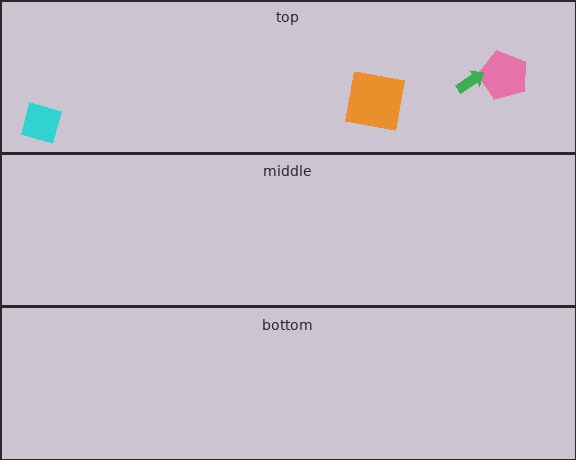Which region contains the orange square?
The top region.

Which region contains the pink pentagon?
The top region.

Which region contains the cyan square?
The top region.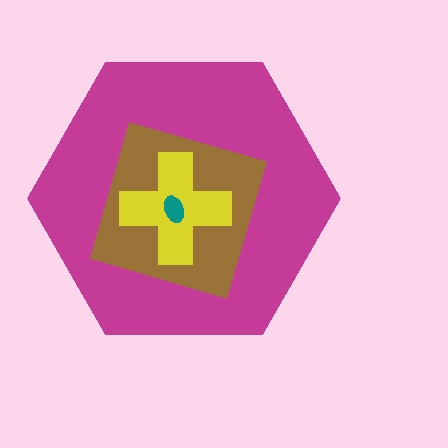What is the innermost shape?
The teal ellipse.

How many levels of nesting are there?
4.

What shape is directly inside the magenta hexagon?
The brown square.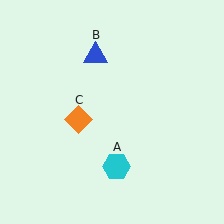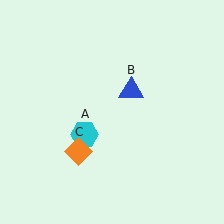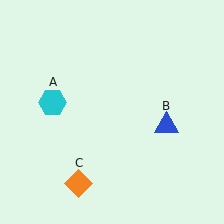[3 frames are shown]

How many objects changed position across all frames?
3 objects changed position: cyan hexagon (object A), blue triangle (object B), orange diamond (object C).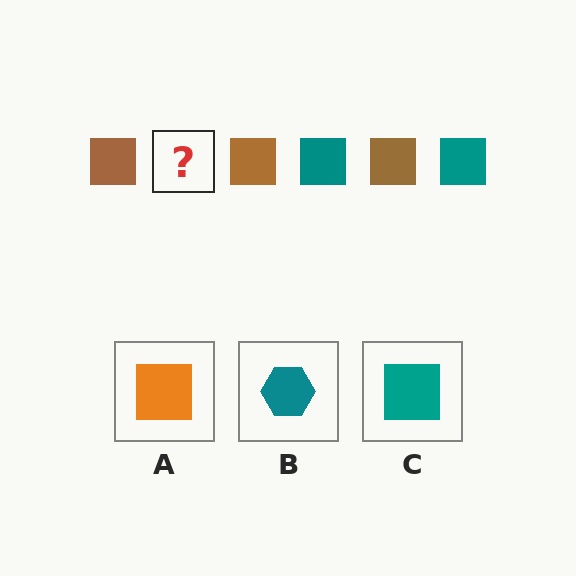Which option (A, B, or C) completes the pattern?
C.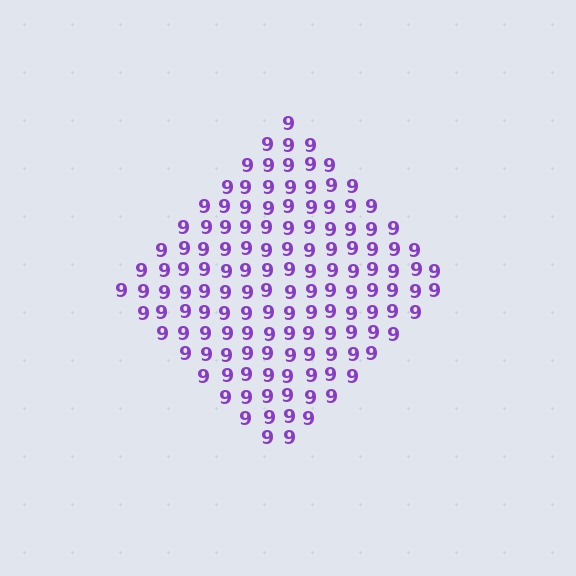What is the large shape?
The large shape is a diamond.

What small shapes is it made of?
It is made of small digit 9's.